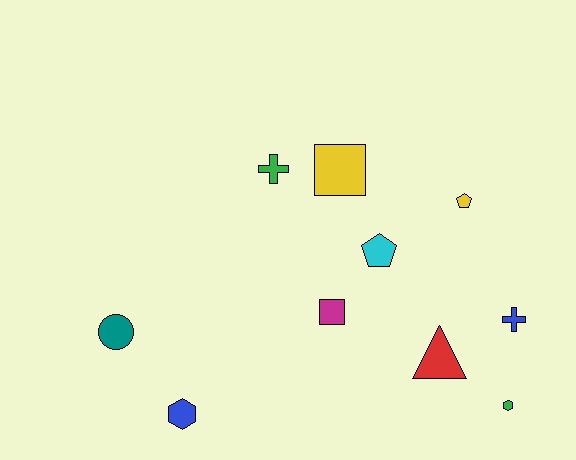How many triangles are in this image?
There is 1 triangle.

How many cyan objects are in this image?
There is 1 cyan object.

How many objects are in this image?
There are 10 objects.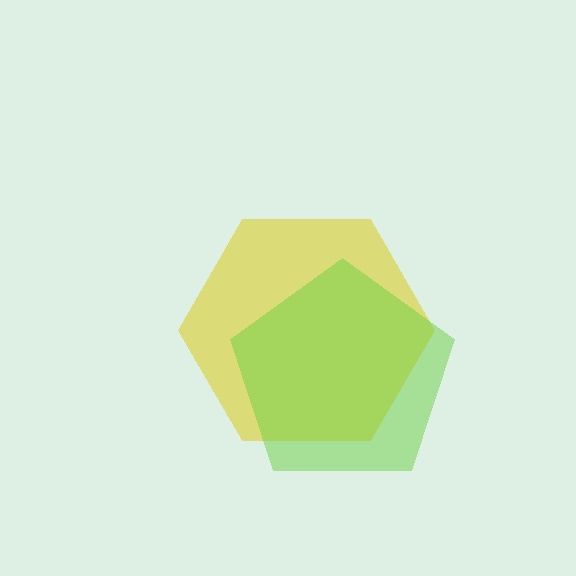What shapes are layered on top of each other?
The layered shapes are: a yellow hexagon, a lime pentagon.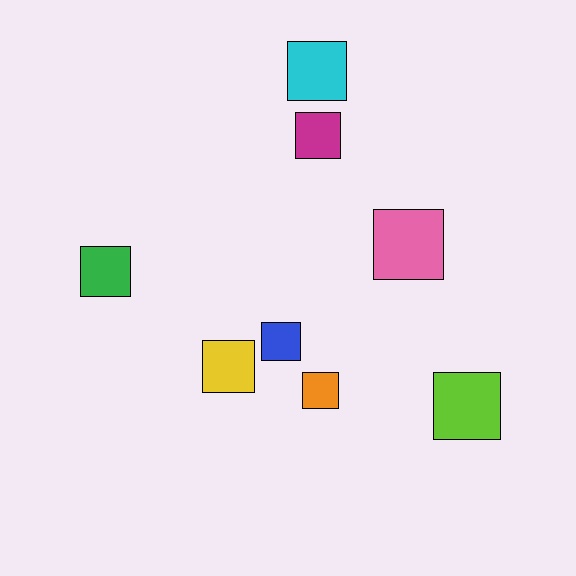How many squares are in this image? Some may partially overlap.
There are 8 squares.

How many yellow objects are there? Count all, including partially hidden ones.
There is 1 yellow object.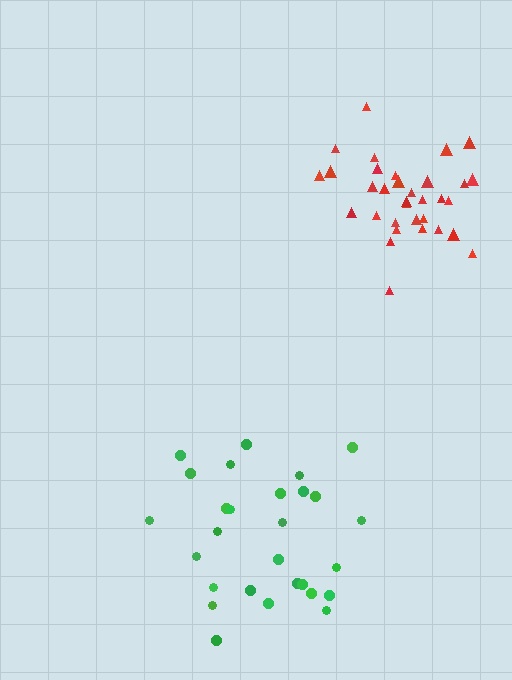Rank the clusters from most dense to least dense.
red, green.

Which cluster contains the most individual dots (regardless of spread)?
Red (33).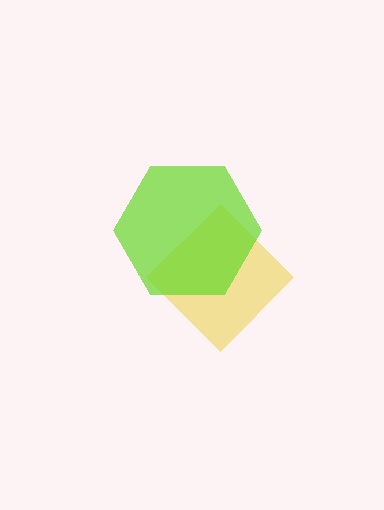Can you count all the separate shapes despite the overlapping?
Yes, there are 2 separate shapes.